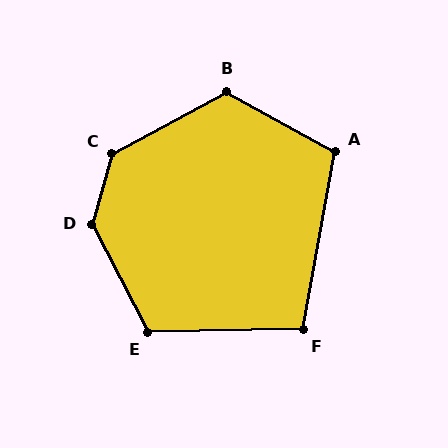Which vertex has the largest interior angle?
D, at approximately 137 degrees.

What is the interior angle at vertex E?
Approximately 117 degrees (obtuse).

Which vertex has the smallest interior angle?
F, at approximately 101 degrees.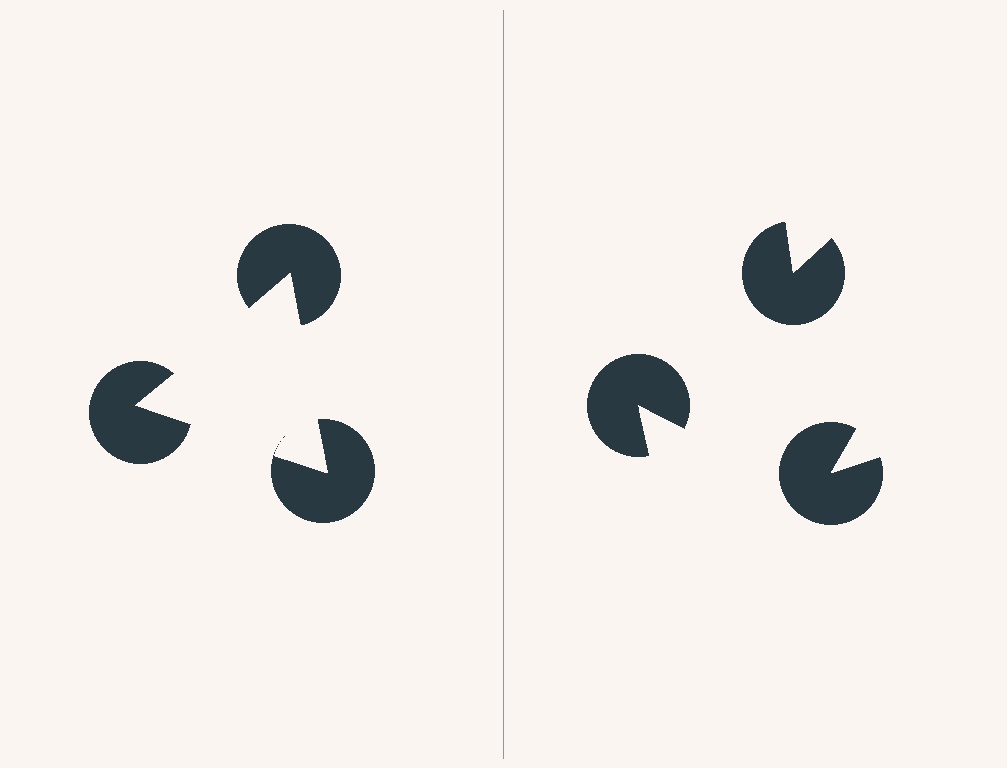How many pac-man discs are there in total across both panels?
6 — 3 on each side.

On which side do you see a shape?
An illusory triangle appears on the left side. On the right side the wedge cuts are rotated, so no coherent shape forms.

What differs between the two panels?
The pac-man discs are positioned identically on both sides; only the wedge orientations differ. On the left they align to a triangle; on the right they are misaligned.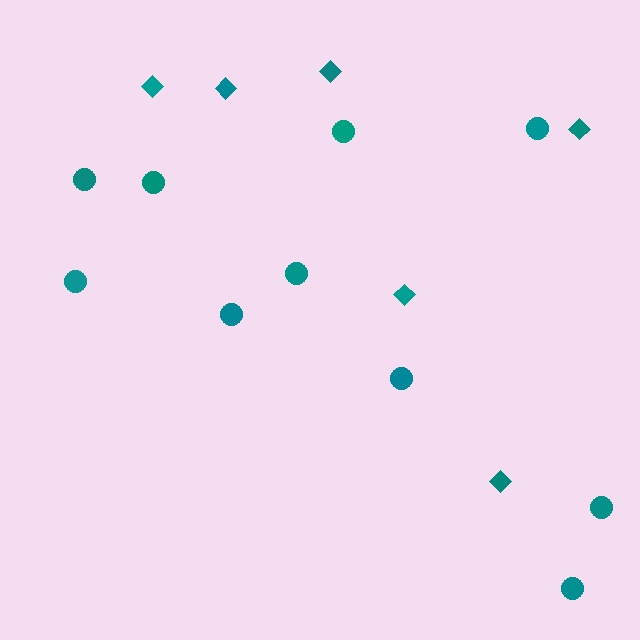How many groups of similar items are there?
There are 2 groups: one group of diamonds (6) and one group of circles (10).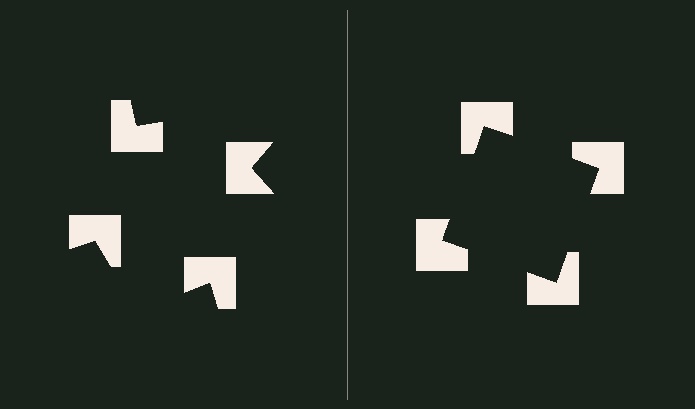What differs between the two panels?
The notched squares are positioned identically on both sides; only the wedge orientations differ. On the right they align to a square; on the left they are misaligned.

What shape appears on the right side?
An illusory square.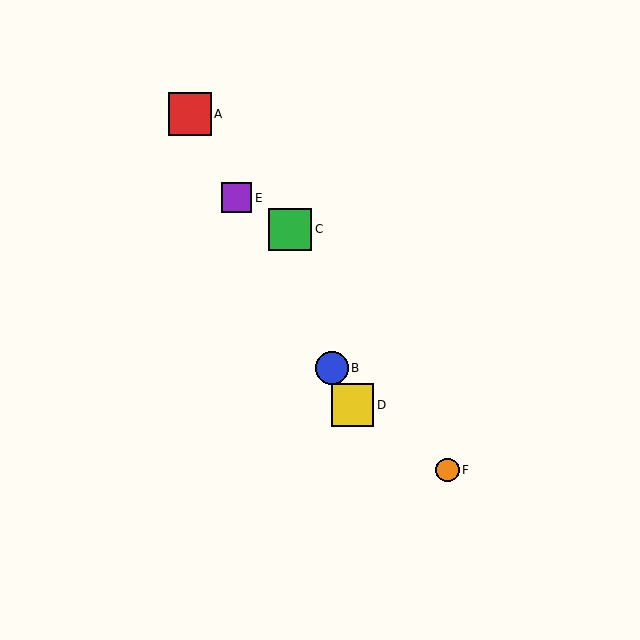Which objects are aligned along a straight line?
Objects A, B, D, E are aligned along a straight line.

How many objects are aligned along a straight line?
4 objects (A, B, D, E) are aligned along a straight line.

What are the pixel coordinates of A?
Object A is at (190, 114).